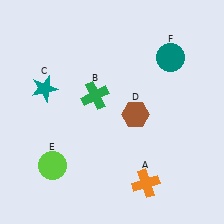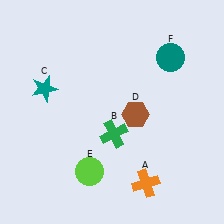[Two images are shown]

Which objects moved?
The objects that moved are: the green cross (B), the lime circle (E).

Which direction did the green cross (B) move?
The green cross (B) moved down.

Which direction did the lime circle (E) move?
The lime circle (E) moved right.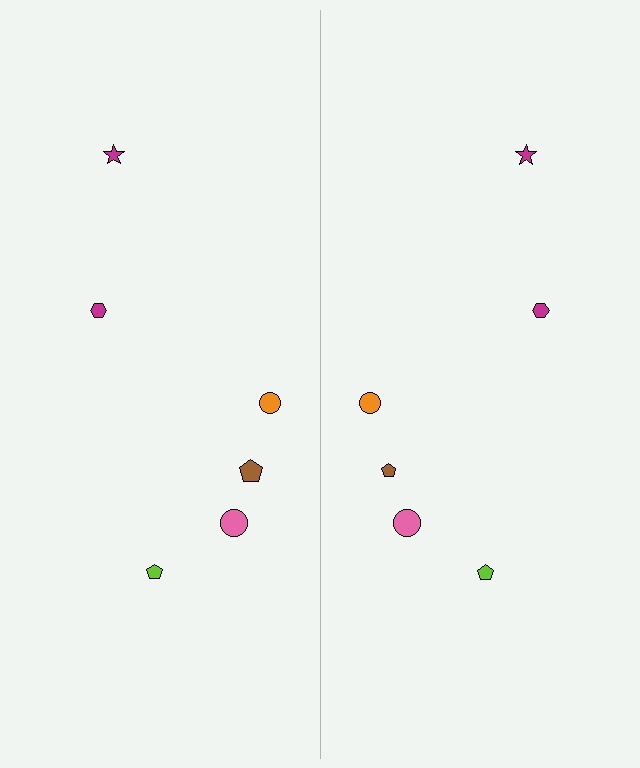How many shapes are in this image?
There are 12 shapes in this image.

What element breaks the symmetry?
The brown pentagon on the right side has a different size than its mirror counterpart.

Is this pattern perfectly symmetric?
No, the pattern is not perfectly symmetric. The brown pentagon on the right side has a different size than its mirror counterpart.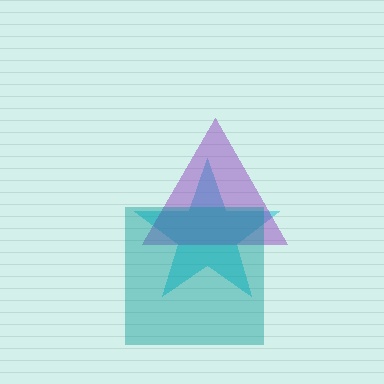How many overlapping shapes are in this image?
There are 3 overlapping shapes in the image.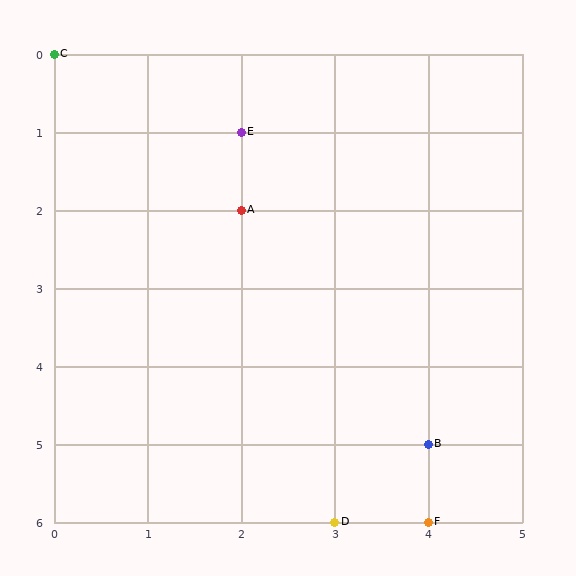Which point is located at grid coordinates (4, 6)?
Point F is at (4, 6).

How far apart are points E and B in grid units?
Points E and B are 2 columns and 4 rows apart (about 4.5 grid units diagonally).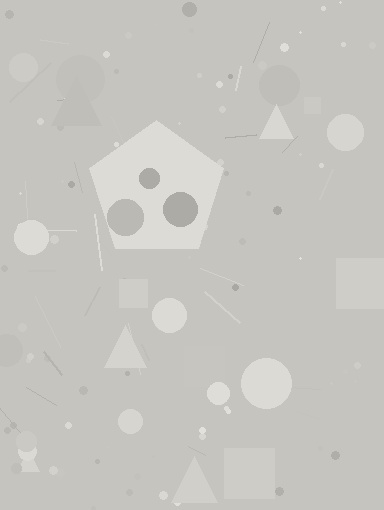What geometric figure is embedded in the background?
A pentagon is embedded in the background.